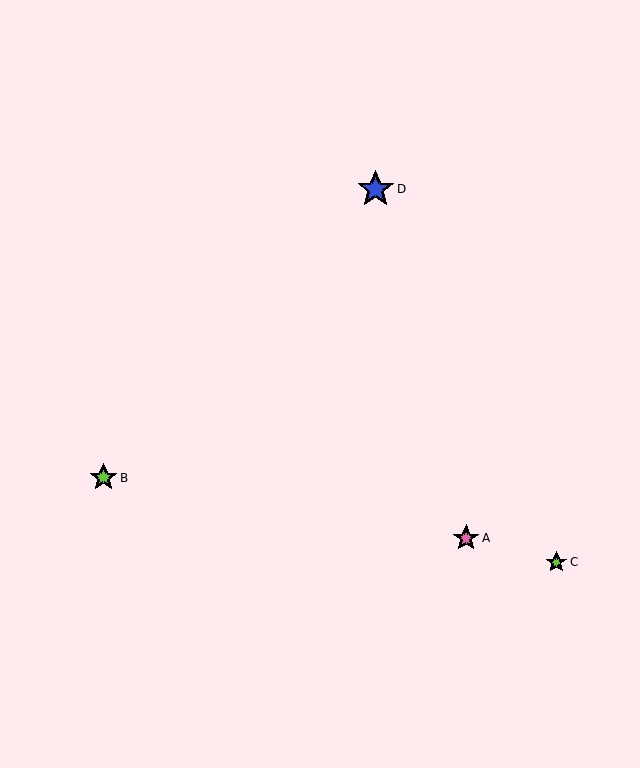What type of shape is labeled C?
Shape C is a lime star.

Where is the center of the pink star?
The center of the pink star is at (466, 538).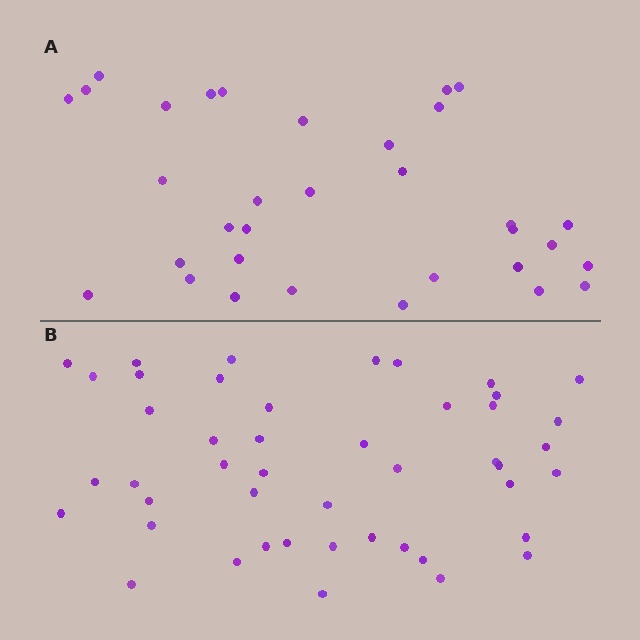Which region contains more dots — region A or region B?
Region B (the bottom region) has more dots.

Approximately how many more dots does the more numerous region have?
Region B has approximately 15 more dots than region A.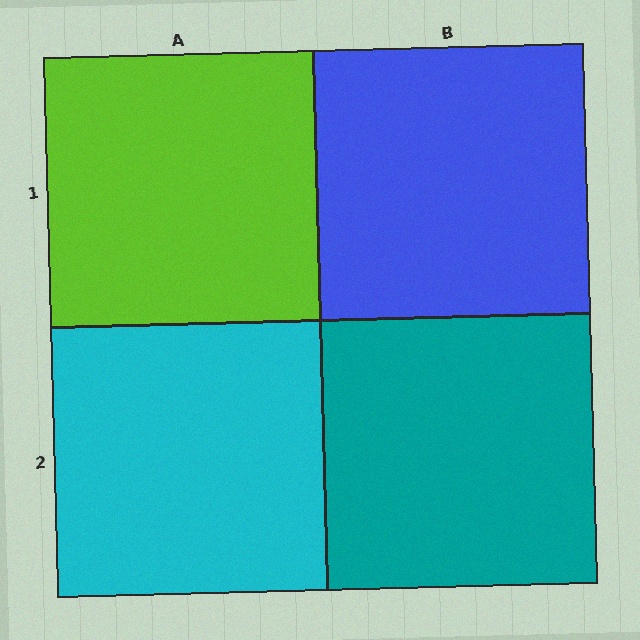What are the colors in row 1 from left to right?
Lime, blue.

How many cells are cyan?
1 cell is cyan.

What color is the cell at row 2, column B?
Teal.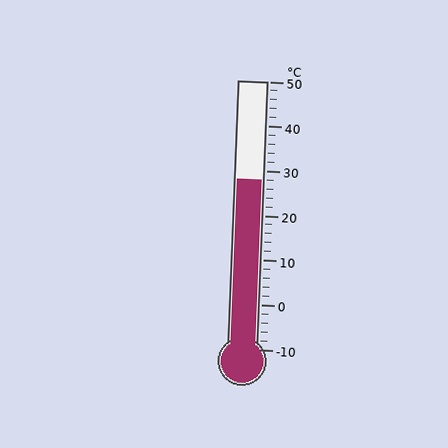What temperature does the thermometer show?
The thermometer shows approximately 28°C.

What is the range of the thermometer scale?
The thermometer scale ranges from -10°C to 50°C.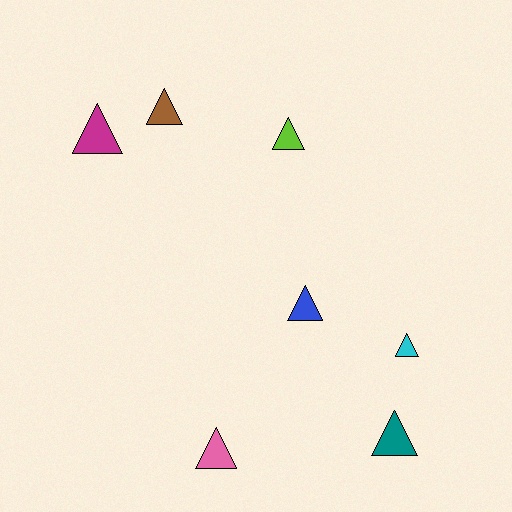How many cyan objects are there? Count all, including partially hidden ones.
There is 1 cyan object.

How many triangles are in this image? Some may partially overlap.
There are 7 triangles.